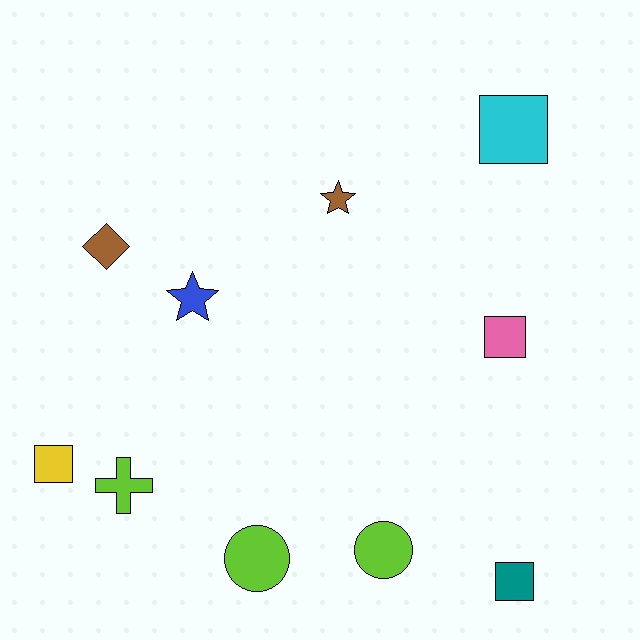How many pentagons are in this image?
There are no pentagons.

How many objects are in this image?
There are 10 objects.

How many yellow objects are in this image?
There is 1 yellow object.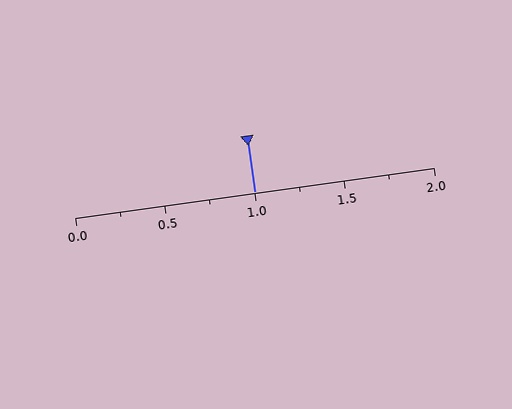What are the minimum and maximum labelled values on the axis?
The axis runs from 0.0 to 2.0.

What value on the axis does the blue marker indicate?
The marker indicates approximately 1.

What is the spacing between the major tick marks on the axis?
The major ticks are spaced 0.5 apart.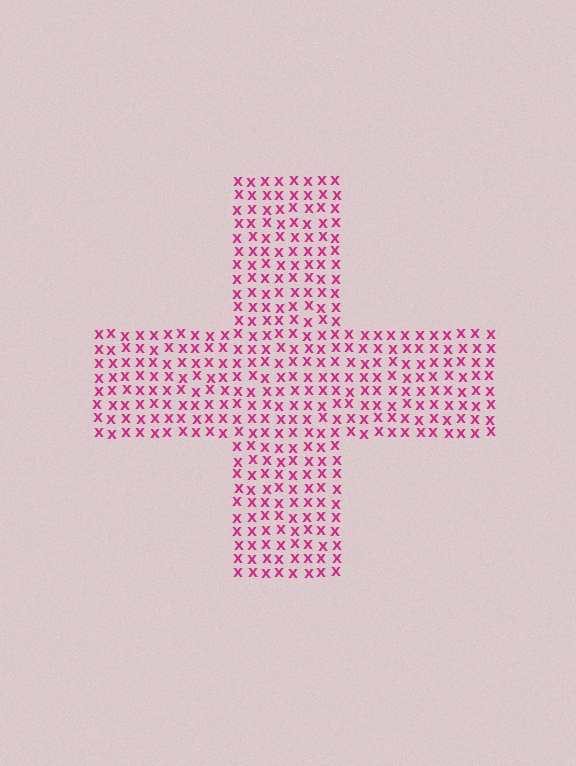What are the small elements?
The small elements are letter X's.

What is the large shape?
The large shape is a cross.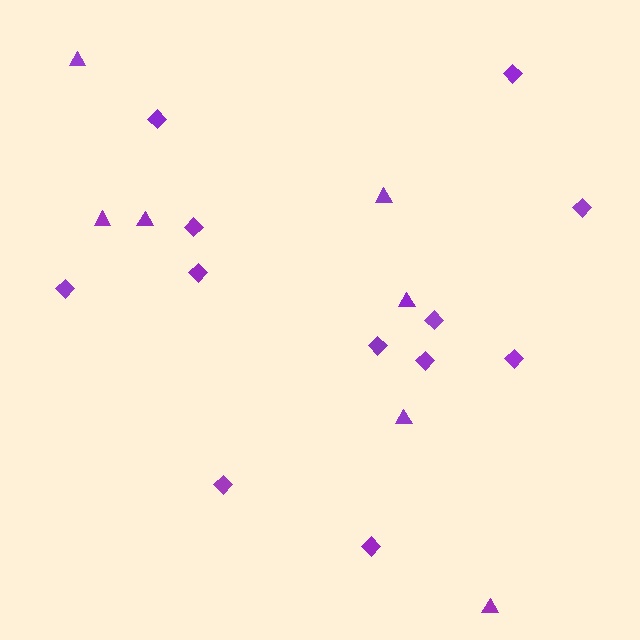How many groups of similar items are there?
There are 2 groups: one group of diamonds (12) and one group of triangles (7).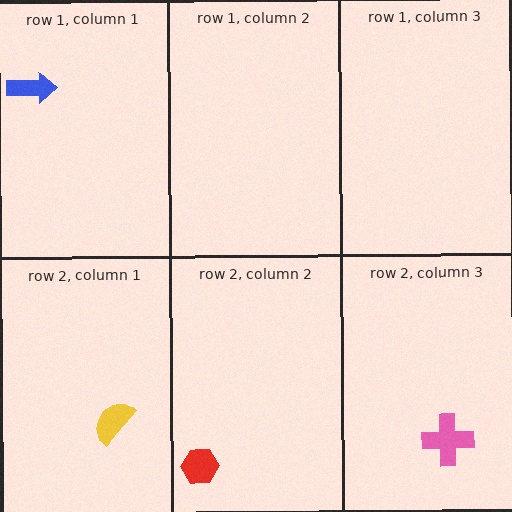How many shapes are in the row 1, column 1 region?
1.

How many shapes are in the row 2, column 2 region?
1.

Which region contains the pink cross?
The row 2, column 3 region.